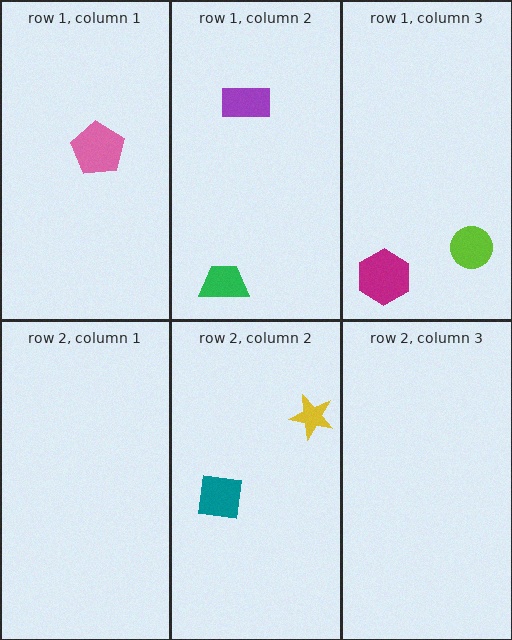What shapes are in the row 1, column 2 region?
The purple rectangle, the green trapezoid.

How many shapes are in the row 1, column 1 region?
1.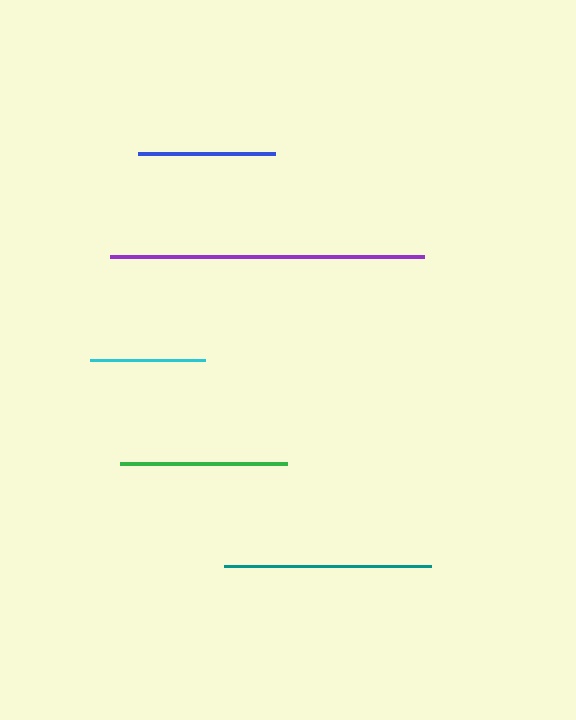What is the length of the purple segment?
The purple segment is approximately 313 pixels long.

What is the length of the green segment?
The green segment is approximately 167 pixels long.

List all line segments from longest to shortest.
From longest to shortest: purple, teal, green, blue, cyan.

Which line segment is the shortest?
The cyan line is the shortest at approximately 115 pixels.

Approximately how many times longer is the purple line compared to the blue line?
The purple line is approximately 2.3 times the length of the blue line.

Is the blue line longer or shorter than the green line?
The green line is longer than the blue line.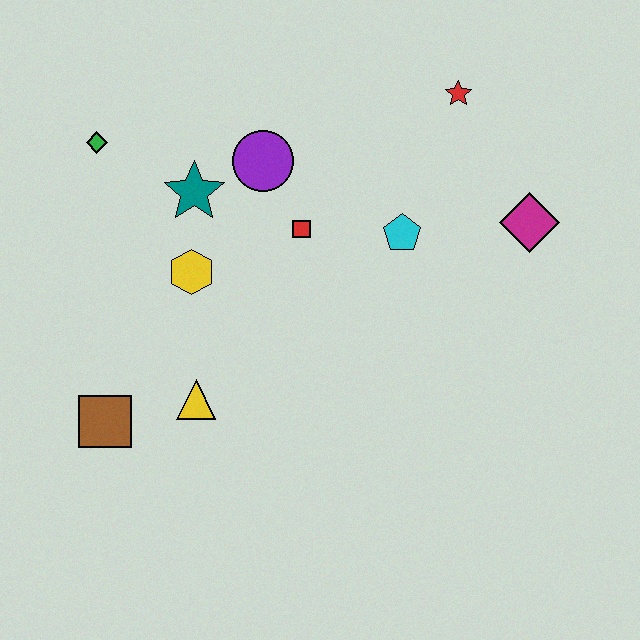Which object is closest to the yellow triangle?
The brown square is closest to the yellow triangle.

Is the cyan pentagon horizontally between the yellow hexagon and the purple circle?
No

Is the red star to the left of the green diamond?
No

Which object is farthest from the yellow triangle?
The red star is farthest from the yellow triangle.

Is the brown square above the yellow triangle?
No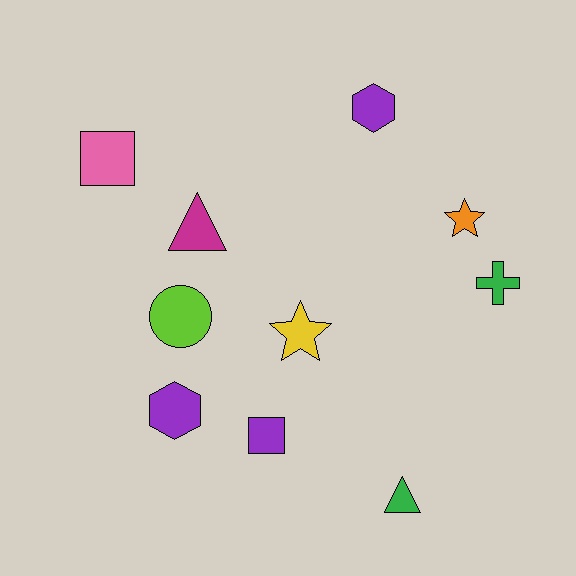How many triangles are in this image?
There are 2 triangles.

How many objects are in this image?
There are 10 objects.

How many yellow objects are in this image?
There is 1 yellow object.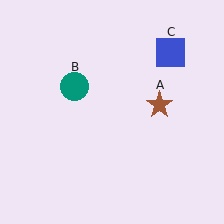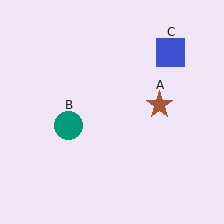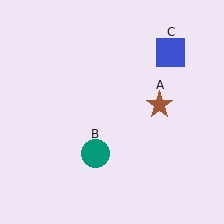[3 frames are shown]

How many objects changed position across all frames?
1 object changed position: teal circle (object B).